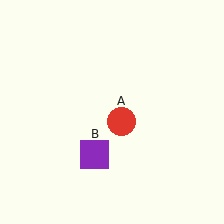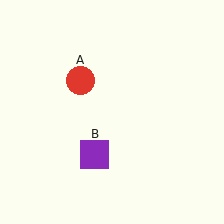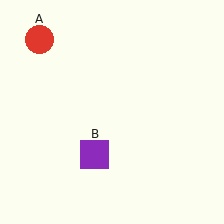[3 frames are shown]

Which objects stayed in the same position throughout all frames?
Purple square (object B) remained stationary.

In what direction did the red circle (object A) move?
The red circle (object A) moved up and to the left.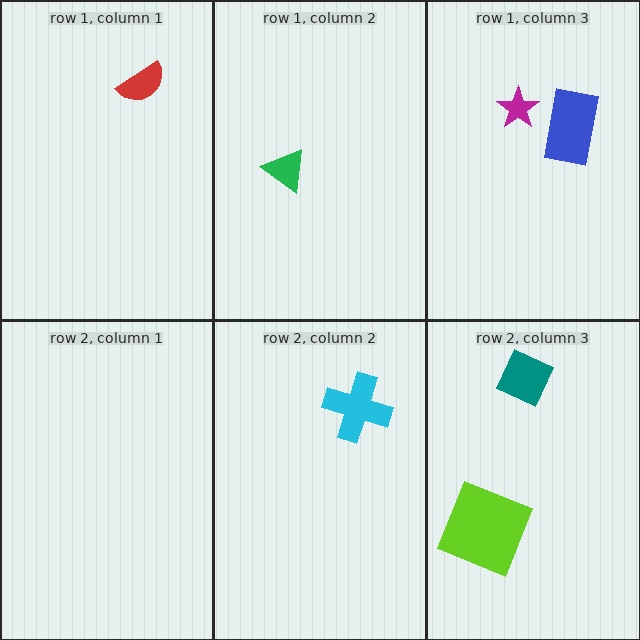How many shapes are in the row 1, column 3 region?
2.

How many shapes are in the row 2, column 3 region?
2.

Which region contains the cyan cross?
The row 2, column 2 region.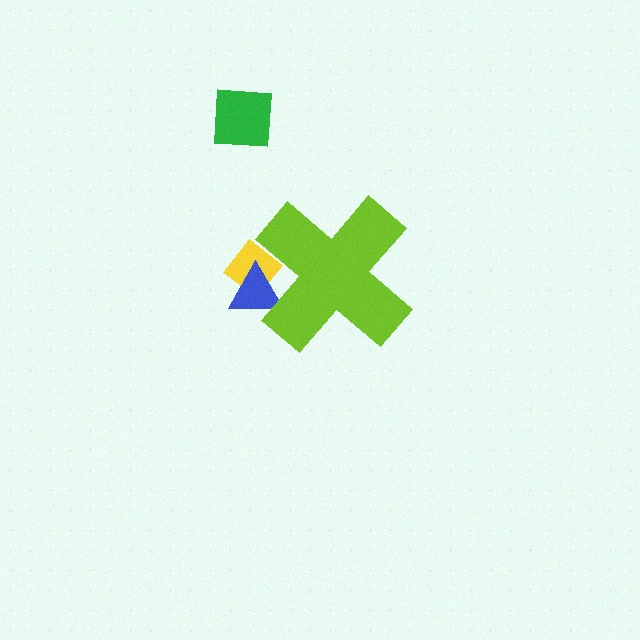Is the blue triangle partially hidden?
Yes, the blue triangle is partially hidden behind the lime cross.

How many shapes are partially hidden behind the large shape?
2 shapes are partially hidden.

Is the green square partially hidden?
No, the green square is fully visible.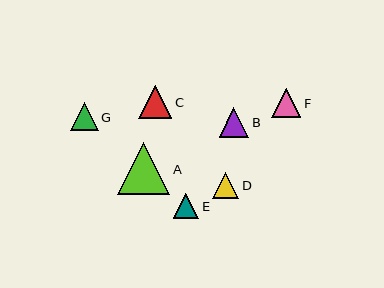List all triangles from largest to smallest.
From largest to smallest: A, C, B, F, G, D, E.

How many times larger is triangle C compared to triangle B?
Triangle C is approximately 1.1 times the size of triangle B.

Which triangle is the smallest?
Triangle E is the smallest with a size of approximately 25 pixels.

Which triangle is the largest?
Triangle A is the largest with a size of approximately 52 pixels.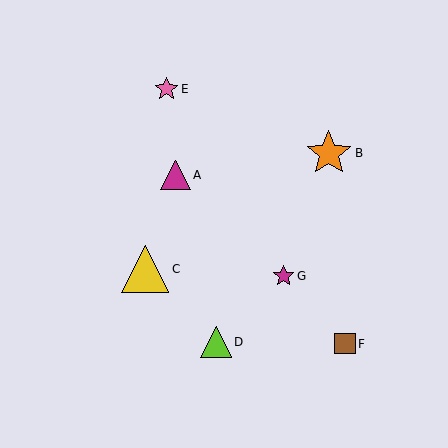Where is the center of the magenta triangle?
The center of the magenta triangle is at (176, 175).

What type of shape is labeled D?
Shape D is a lime triangle.